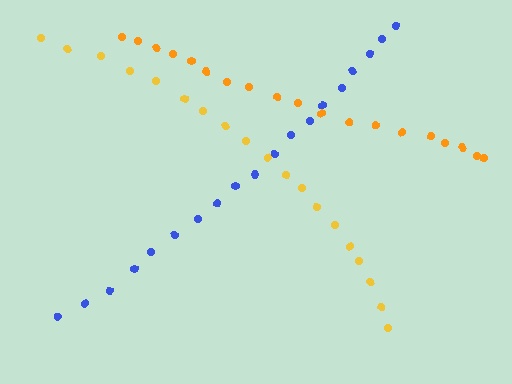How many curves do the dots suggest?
There are 3 distinct paths.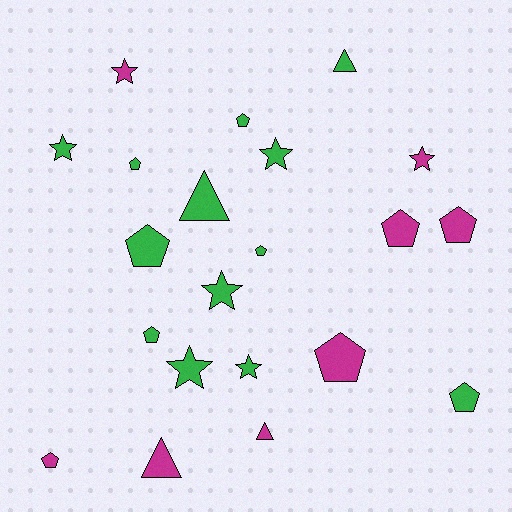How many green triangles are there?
There are 2 green triangles.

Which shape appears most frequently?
Pentagon, with 10 objects.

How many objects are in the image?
There are 21 objects.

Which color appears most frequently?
Green, with 13 objects.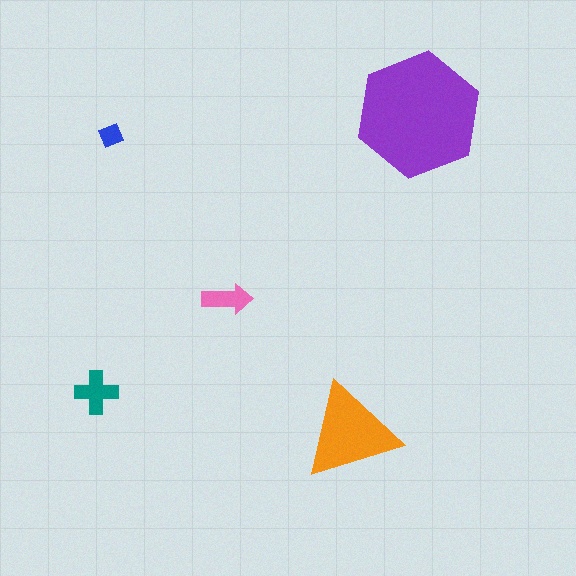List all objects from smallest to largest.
The blue diamond, the pink arrow, the teal cross, the orange triangle, the purple hexagon.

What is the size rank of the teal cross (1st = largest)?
3rd.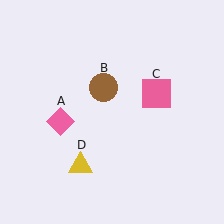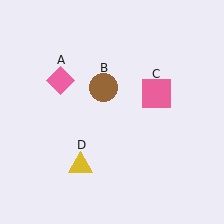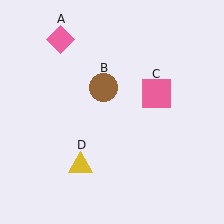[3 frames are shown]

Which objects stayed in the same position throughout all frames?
Brown circle (object B) and pink square (object C) and yellow triangle (object D) remained stationary.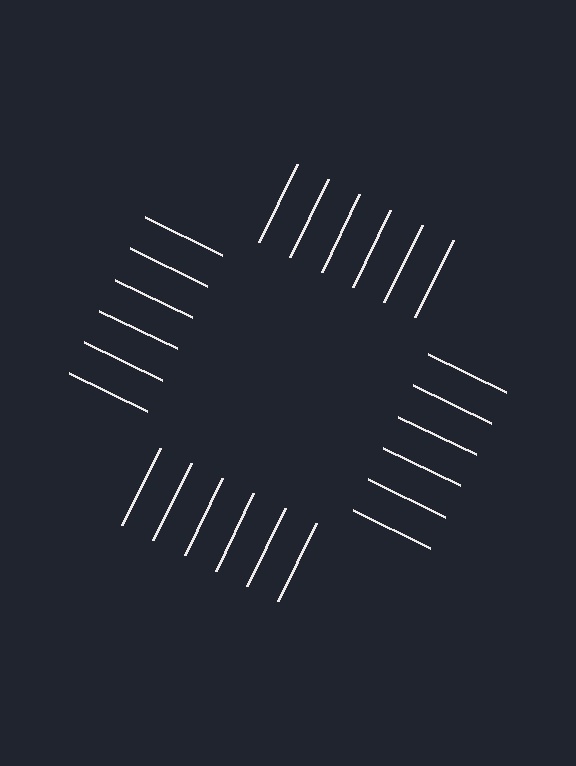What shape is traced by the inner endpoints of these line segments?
An illusory square — the line segments terminate on its edges but no continuous stroke is drawn.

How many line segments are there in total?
24 — 6 along each of the 4 edges.